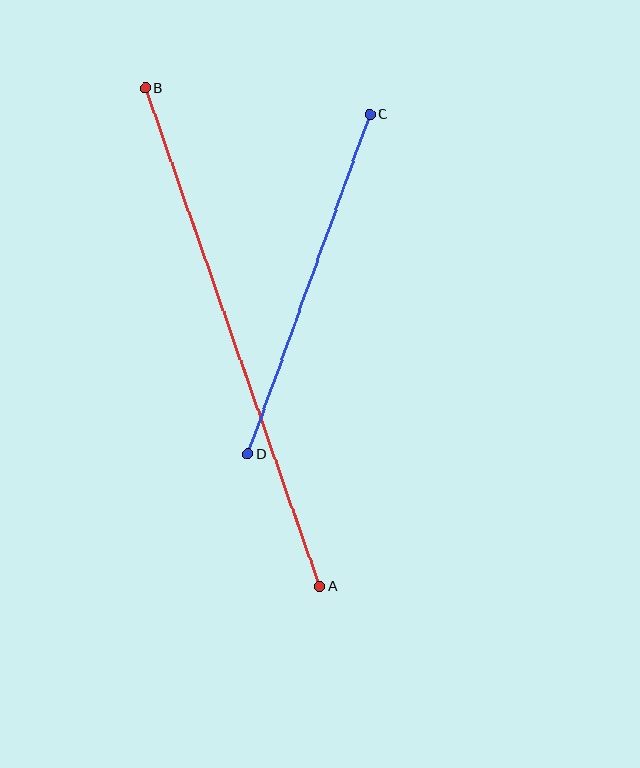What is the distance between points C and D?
The distance is approximately 362 pixels.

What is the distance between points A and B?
The distance is approximately 528 pixels.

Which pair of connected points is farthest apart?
Points A and B are farthest apart.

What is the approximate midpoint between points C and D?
The midpoint is at approximately (309, 284) pixels.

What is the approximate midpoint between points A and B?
The midpoint is at approximately (232, 337) pixels.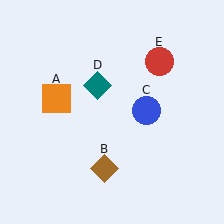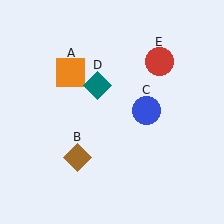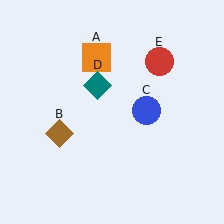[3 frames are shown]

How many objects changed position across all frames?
2 objects changed position: orange square (object A), brown diamond (object B).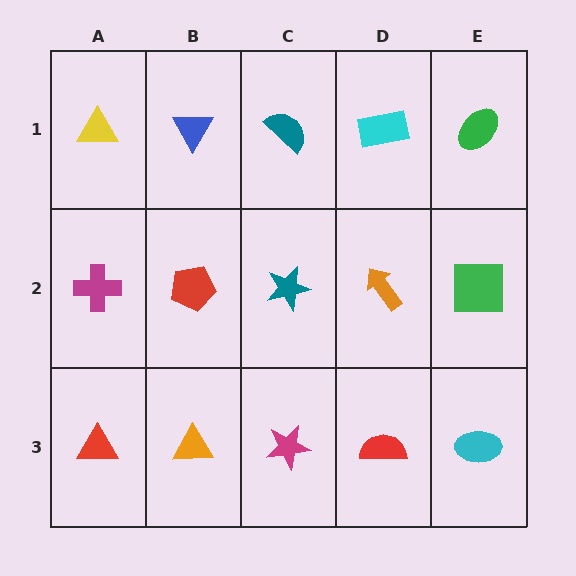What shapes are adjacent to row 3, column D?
An orange arrow (row 2, column D), a magenta star (row 3, column C), a cyan ellipse (row 3, column E).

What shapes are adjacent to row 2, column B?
A blue triangle (row 1, column B), an orange triangle (row 3, column B), a magenta cross (row 2, column A), a teal star (row 2, column C).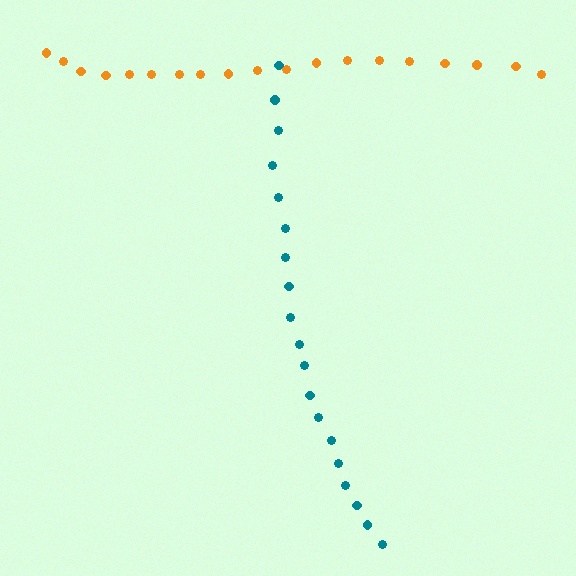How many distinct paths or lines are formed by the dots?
There are 2 distinct paths.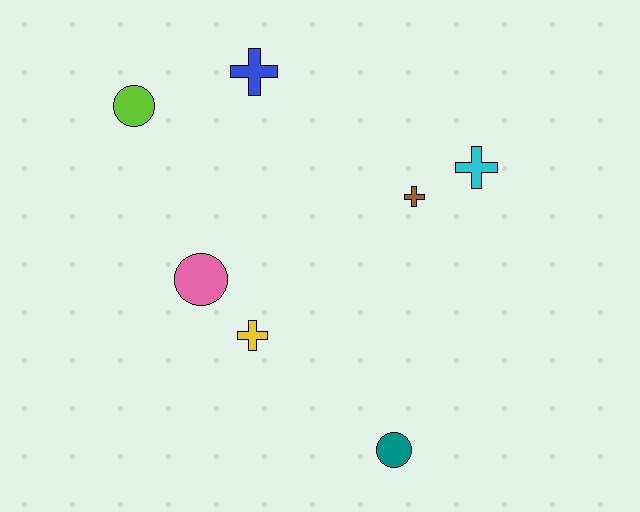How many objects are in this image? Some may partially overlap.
There are 7 objects.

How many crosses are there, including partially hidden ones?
There are 4 crosses.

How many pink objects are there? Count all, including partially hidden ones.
There is 1 pink object.